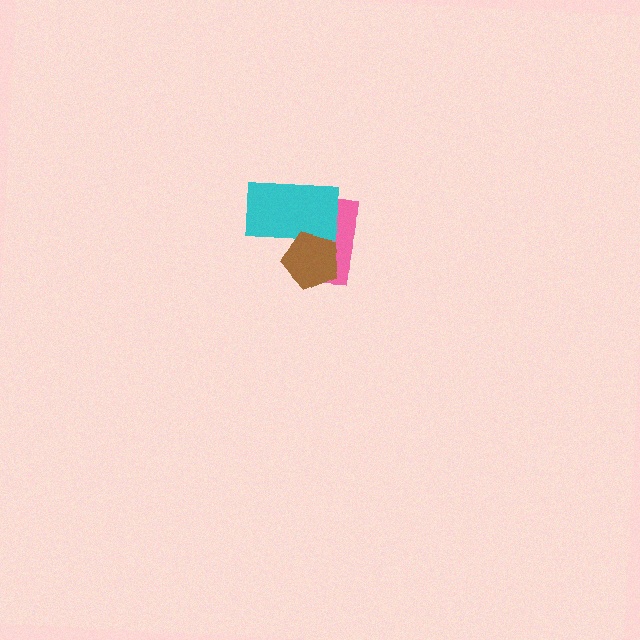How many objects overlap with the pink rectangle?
2 objects overlap with the pink rectangle.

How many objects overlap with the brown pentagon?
2 objects overlap with the brown pentagon.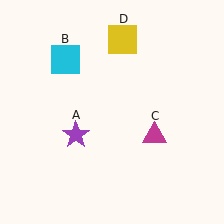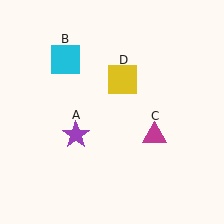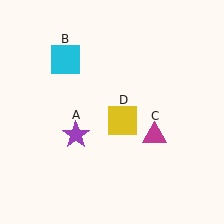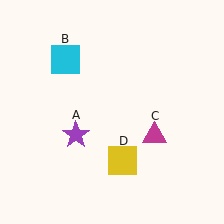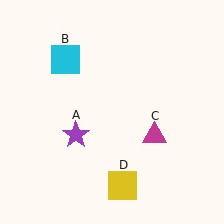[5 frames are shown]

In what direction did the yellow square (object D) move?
The yellow square (object D) moved down.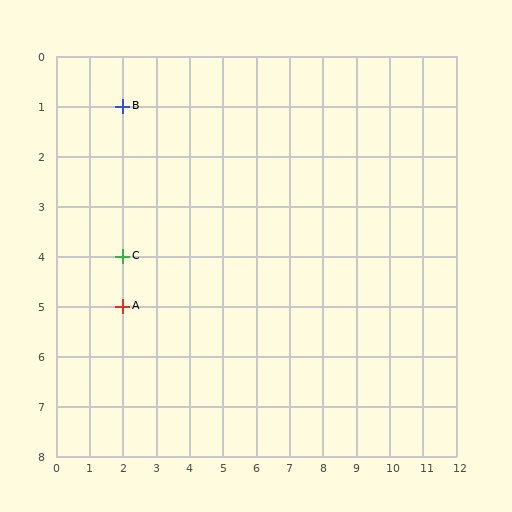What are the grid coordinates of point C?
Point C is at grid coordinates (2, 4).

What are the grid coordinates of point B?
Point B is at grid coordinates (2, 1).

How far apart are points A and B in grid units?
Points A and B are 4 rows apart.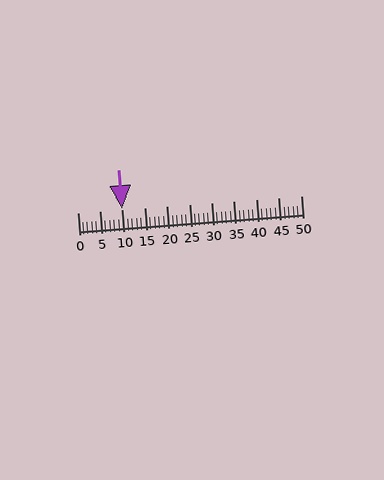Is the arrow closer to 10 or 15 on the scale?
The arrow is closer to 10.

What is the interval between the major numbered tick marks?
The major tick marks are spaced 5 units apart.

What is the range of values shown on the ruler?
The ruler shows values from 0 to 50.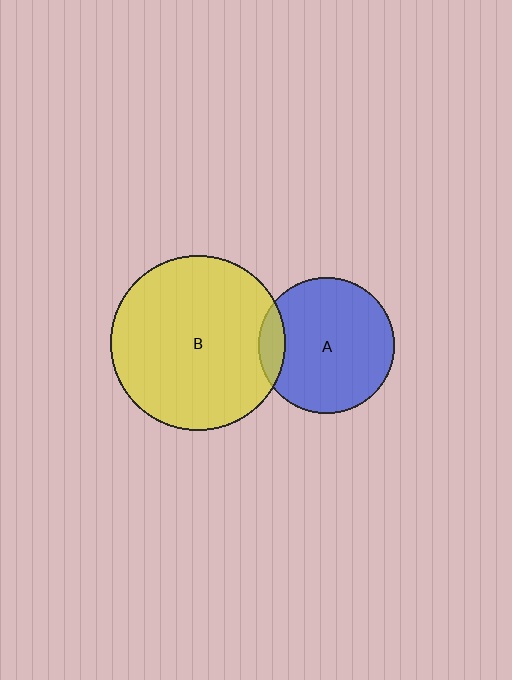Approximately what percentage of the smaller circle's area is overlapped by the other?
Approximately 10%.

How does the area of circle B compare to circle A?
Approximately 1.7 times.